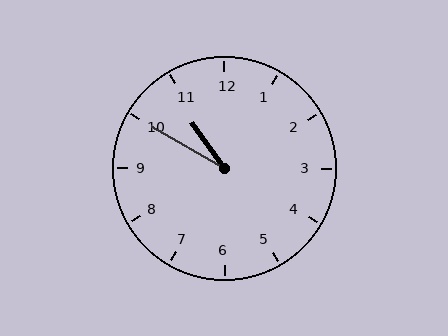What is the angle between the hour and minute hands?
Approximately 25 degrees.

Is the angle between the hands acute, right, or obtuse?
It is acute.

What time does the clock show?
10:50.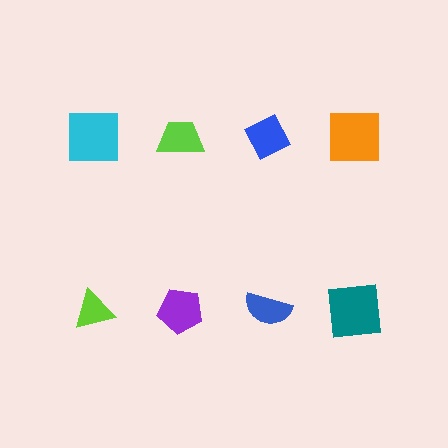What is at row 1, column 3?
A blue diamond.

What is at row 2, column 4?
A teal square.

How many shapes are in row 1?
4 shapes.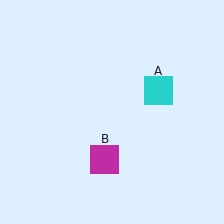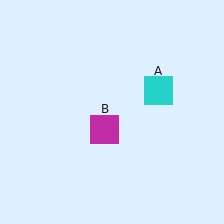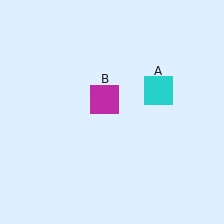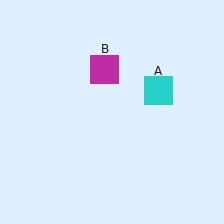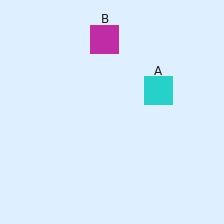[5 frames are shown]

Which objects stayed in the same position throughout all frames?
Cyan square (object A) remained stationary.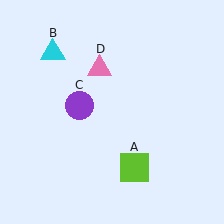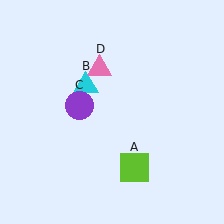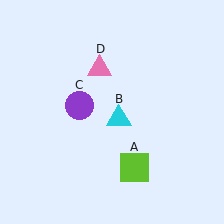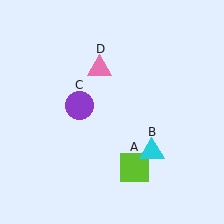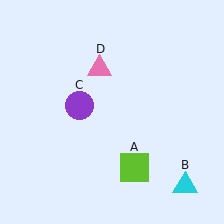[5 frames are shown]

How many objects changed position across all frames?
1 object changed position: cyan triangle (object B).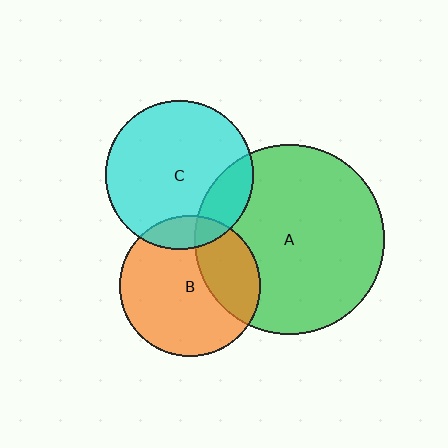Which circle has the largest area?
Circle A (green).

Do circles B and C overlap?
Yes.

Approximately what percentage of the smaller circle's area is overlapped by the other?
Approximately 15%.